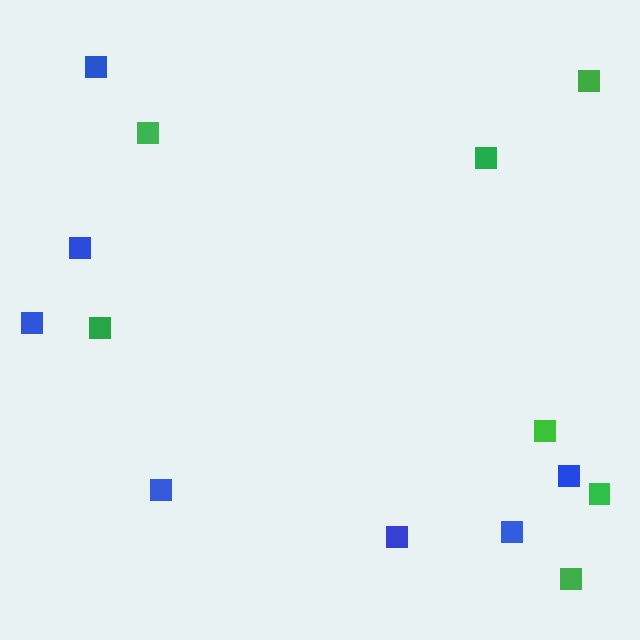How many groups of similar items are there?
There are 2 groups: one group of blue squares (7) and one group of green squares (7).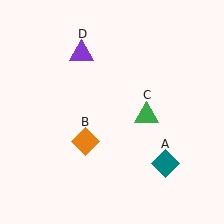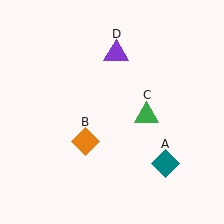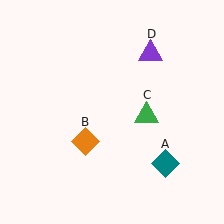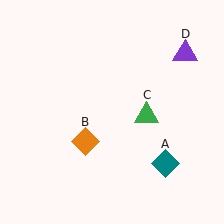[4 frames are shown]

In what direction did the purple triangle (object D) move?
The purple triangle (object D) moved right.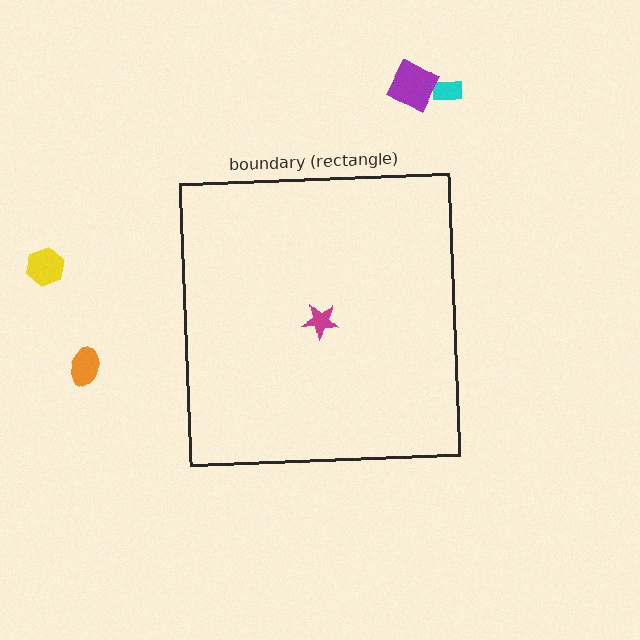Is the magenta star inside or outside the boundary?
Inside.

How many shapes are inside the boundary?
1 inside, 4 outside.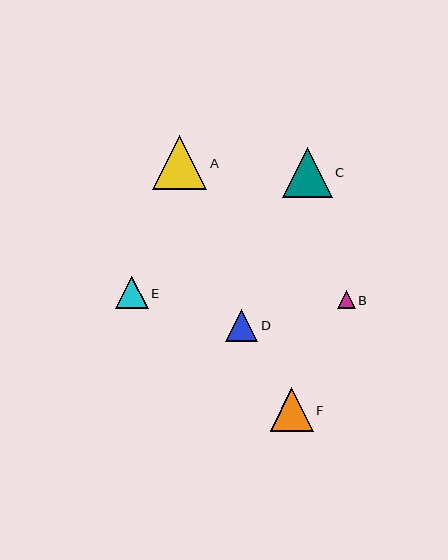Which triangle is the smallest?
Triangle B is the smallest with a size of approximately 18 pixels.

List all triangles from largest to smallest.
From largest to smallest: A, C, F, E, D, B.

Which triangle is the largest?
Triangle A is the largest with a size of approximately 54 pixels.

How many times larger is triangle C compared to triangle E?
Triangle C is approximately 1.5 times the size of triangle E.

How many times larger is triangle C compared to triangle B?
Triangle C is approximately 2.8 times the size of triangle B.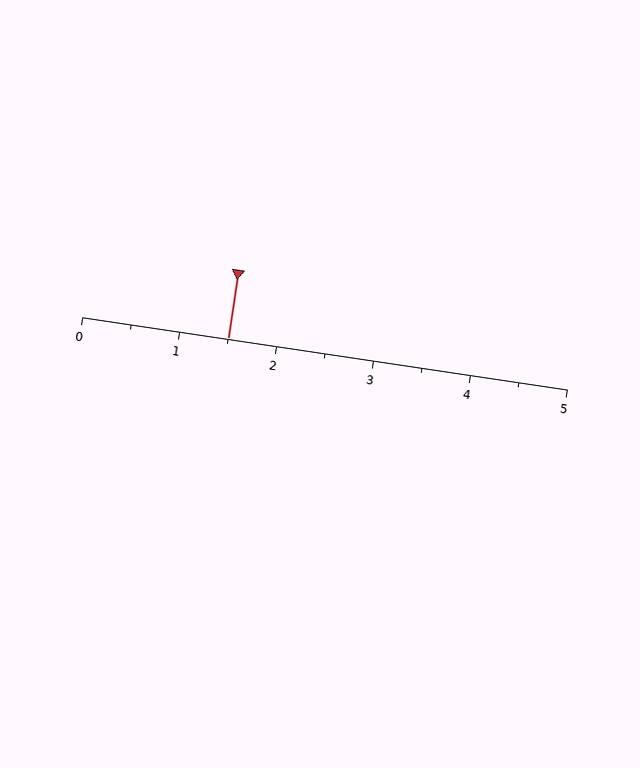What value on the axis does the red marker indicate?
The marker indicates approximately 1.5.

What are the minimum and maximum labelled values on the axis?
The axis runs from 0 to 5.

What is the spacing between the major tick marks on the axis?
The major ticks are spaced 1 apart.